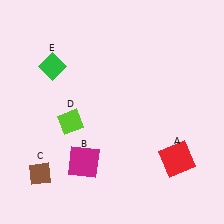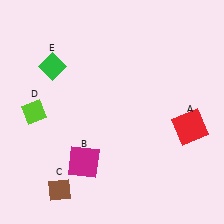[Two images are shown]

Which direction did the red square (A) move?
The red square (A) moved up.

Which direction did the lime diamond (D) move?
The lime diamond (D) moved left.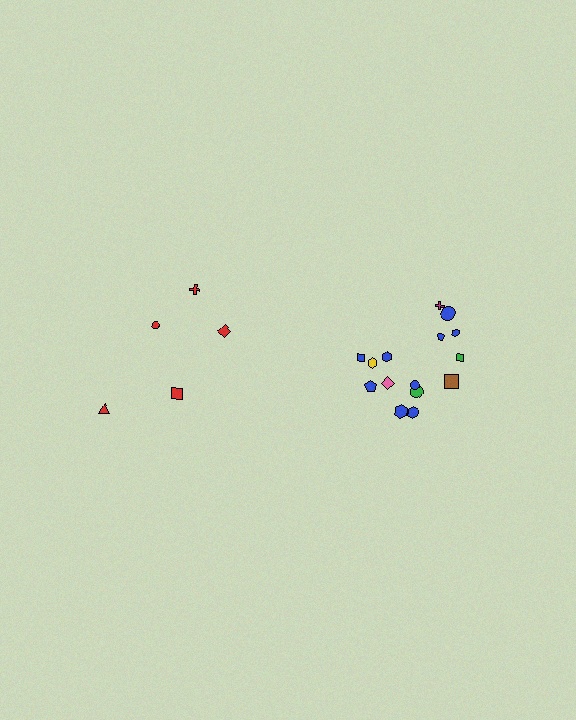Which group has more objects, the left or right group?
The right group.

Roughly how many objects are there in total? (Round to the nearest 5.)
Roughly 20 objects in total.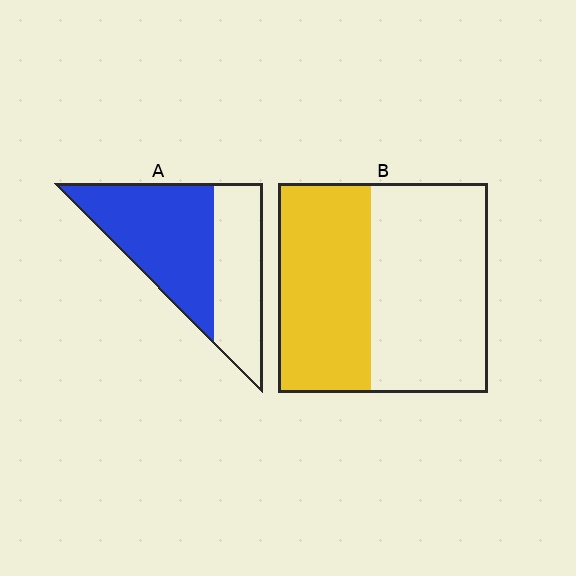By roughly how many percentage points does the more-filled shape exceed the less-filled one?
By roughly 15 percentage points (A over B).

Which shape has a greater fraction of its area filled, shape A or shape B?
Shape A.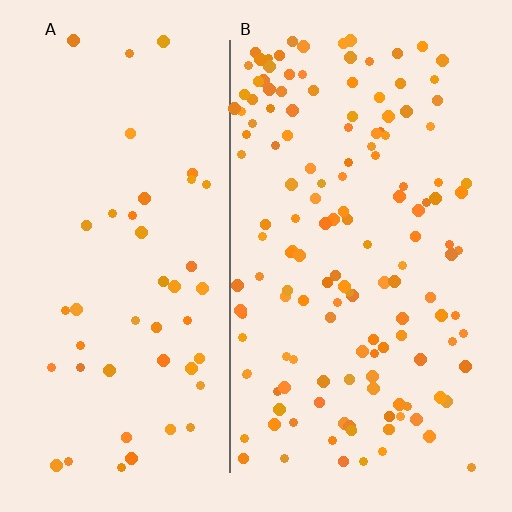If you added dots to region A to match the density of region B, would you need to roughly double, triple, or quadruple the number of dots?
Approximately triple.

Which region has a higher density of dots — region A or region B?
B (the right).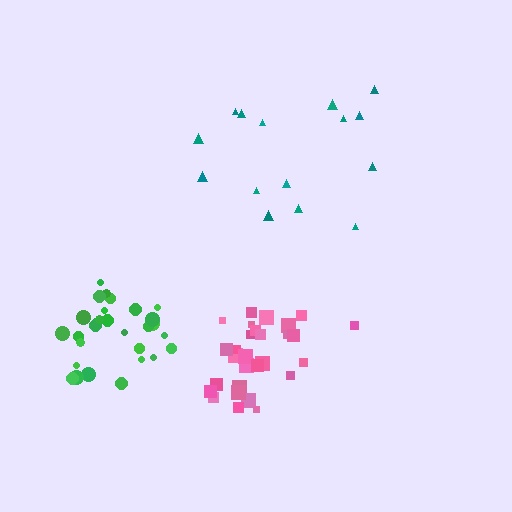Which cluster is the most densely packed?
Pink.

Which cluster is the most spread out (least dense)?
Teal.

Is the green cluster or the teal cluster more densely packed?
Green.